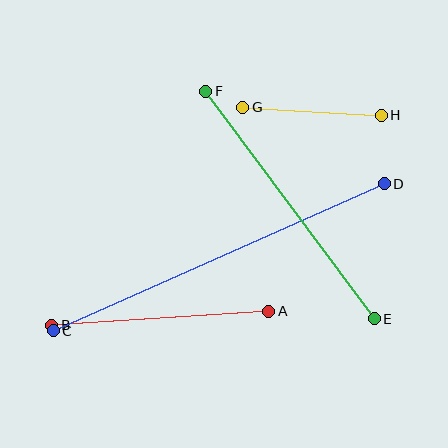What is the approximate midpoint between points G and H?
The midpoint is at approximately (312, 111) pixels.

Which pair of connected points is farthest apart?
Points C and D are farthest apart.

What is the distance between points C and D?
The distance is approximately 362 pixels.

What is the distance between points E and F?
The distance is approximately 283 pixels.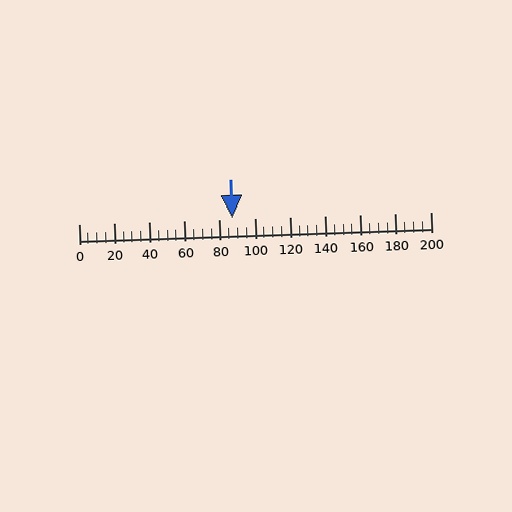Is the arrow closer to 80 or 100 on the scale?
The arrow is closer to 80.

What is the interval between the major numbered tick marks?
The major tick marks are spaced 20 units apart.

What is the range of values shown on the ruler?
The ruler shows values from 0 to 200.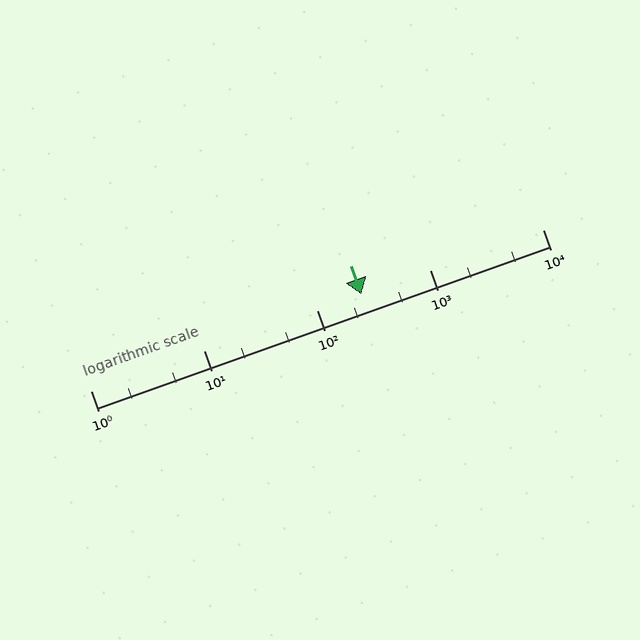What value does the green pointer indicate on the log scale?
The pointer indicates approximately 250.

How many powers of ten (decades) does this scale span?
The scale spans 4 decades, from 1 to 10000.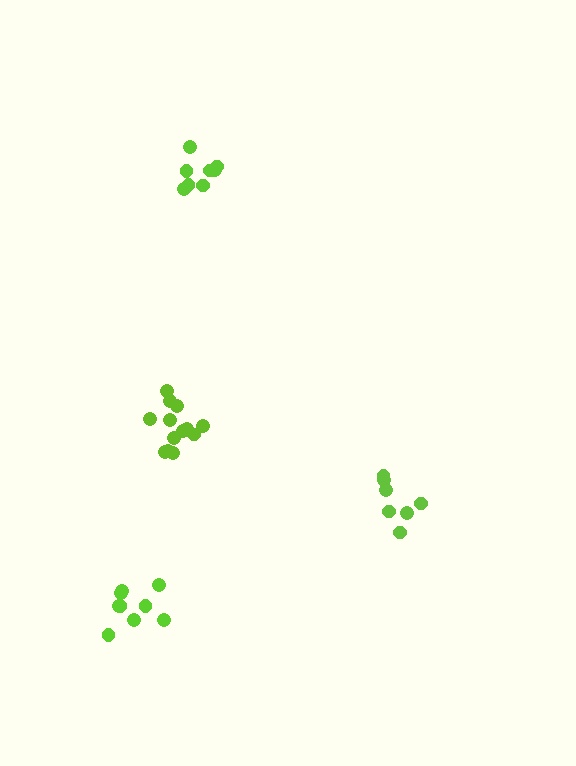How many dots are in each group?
Group 1: 8 dots, Group 2: 7 dots, Group 3: 9 dots, Group 4: 13 dots (37 total).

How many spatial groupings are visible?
There are 4 spatial groupings.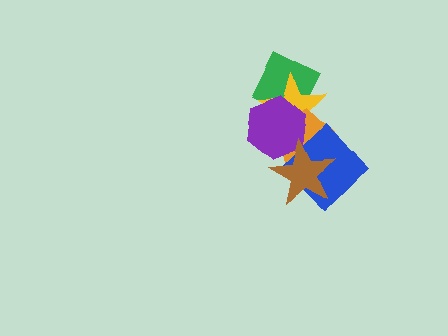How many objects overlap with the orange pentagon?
4 objects overlap with the orange pentagon.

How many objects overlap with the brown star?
3 objects overlap with the brown star.